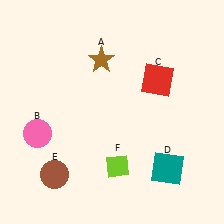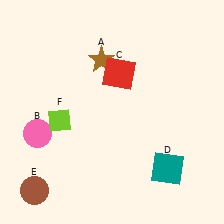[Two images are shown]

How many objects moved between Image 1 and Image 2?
3 objects moved between the two images.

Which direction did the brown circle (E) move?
The brown circle (E) moved left.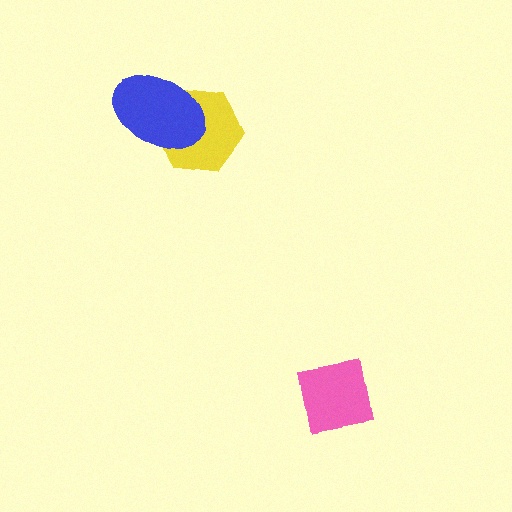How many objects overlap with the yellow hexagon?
1 object overlaps with the yellow hexagon.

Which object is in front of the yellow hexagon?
The blue ellipse is in front of the yellow hexagon.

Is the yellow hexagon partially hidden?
Yes, it is partially covered by another shape.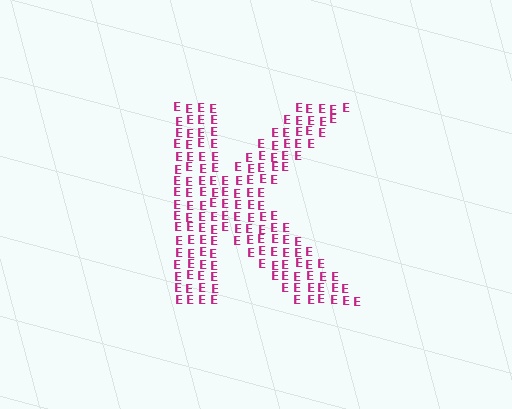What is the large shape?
The large shape is the letter K.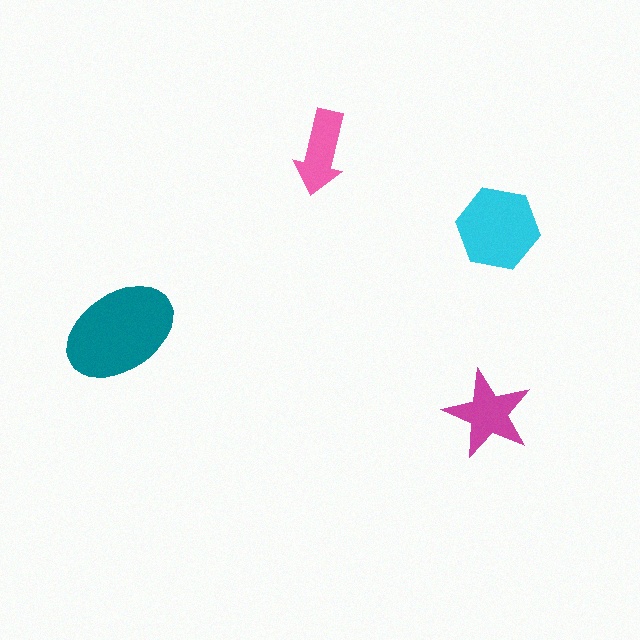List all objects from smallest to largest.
The pink arrow, the magenta star, the cyan hexagon, the teal ellipse.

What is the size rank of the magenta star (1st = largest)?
3rd.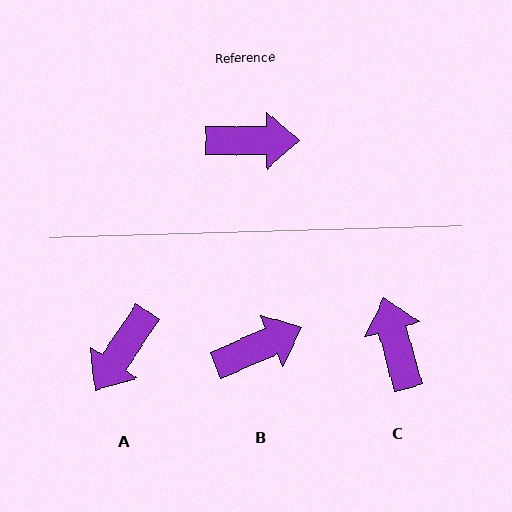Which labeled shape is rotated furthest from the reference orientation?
A, about 124 degrees away.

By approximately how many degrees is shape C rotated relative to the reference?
Approximately 105 degrees counter-clockwise.